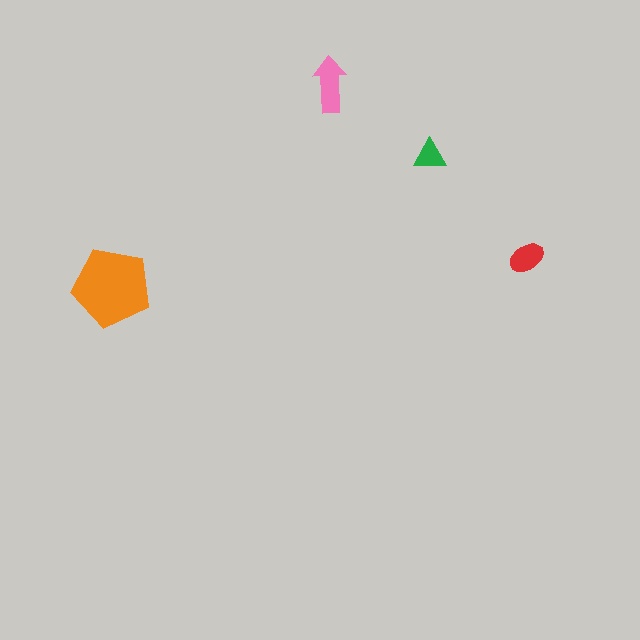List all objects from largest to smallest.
The orange pentagon, the pink arrow, the red ellipse, the green triangle.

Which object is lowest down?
The orange pentagon is bottommost.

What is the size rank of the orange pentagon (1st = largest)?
1st.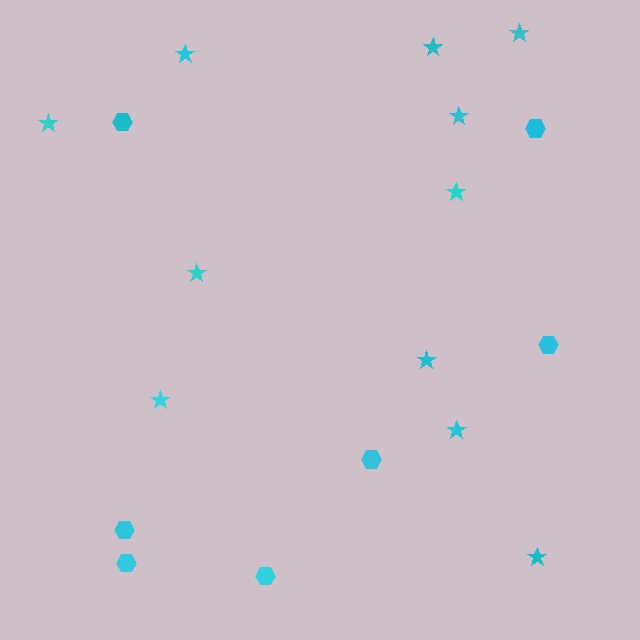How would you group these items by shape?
There are 2 groups: one group of stars (11) and one group of hexagons (7).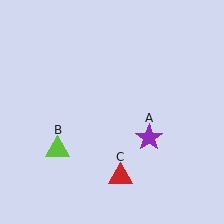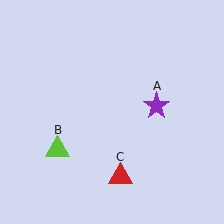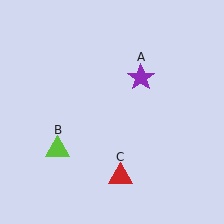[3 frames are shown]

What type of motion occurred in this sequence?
The purple star (object A) rotated counterclockwise around the center of the scene.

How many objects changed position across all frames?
1 object changed position: purple star (object A).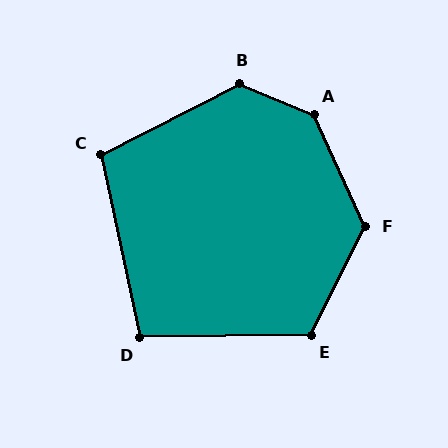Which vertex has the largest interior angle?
A, at approximately 138 degrees.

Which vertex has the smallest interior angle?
D, at approximately 101 degrees.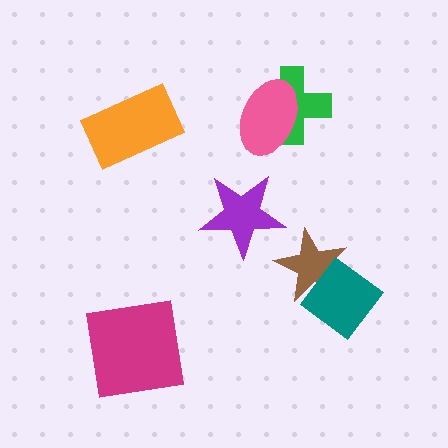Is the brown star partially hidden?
Yes, it is partially covered by another shape.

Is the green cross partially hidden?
Yes, it is partially covered by another shape.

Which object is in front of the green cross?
The pink ellipse is in front of the green cross.